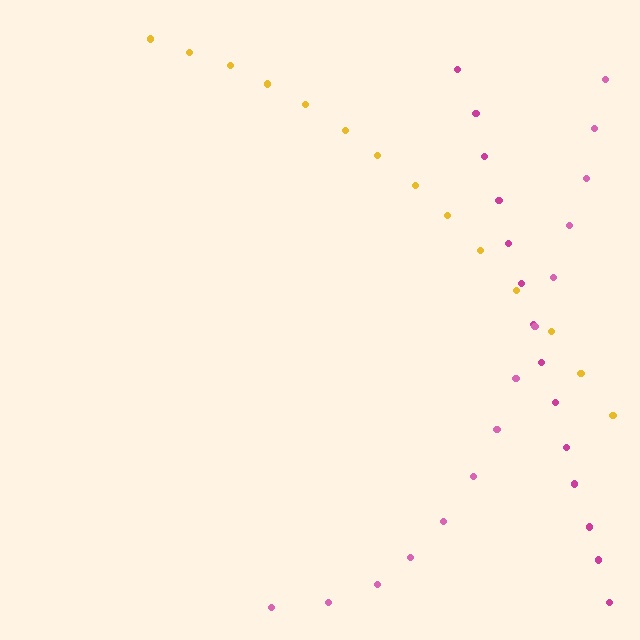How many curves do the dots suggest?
There are 3 distinct paths.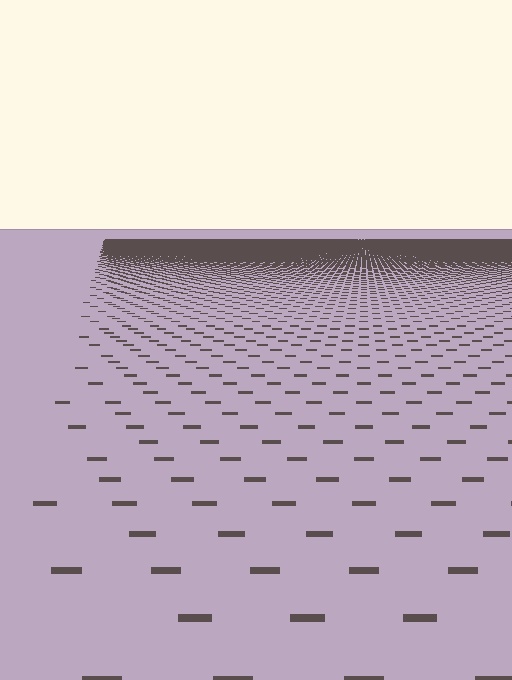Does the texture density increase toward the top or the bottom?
Density increases toward the top.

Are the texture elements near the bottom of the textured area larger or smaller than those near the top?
Larger. Near the bottom, elements are closer to the viewer and appear at a bigger on-screen size.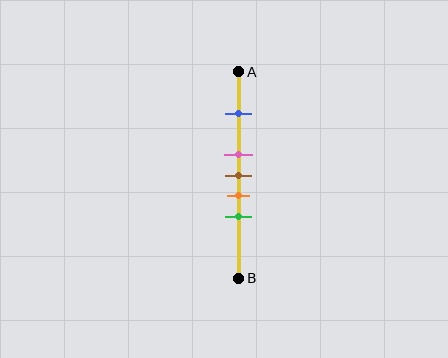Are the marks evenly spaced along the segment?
No, the marks are not evenly spaced.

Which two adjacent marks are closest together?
The pink and brown marks are the closest adjacent pair.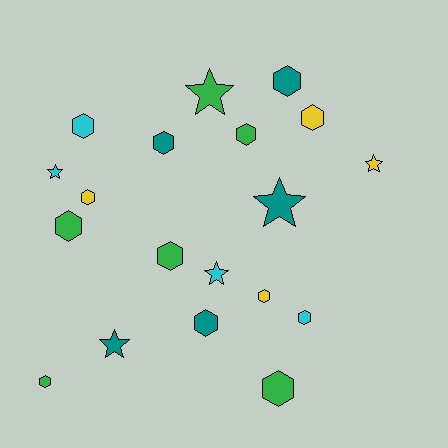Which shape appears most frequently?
Hexagon, with 13 objects.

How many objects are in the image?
There are 19 objects.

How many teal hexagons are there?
There are 3 teal hexagons.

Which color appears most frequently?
Green, with 6 objects.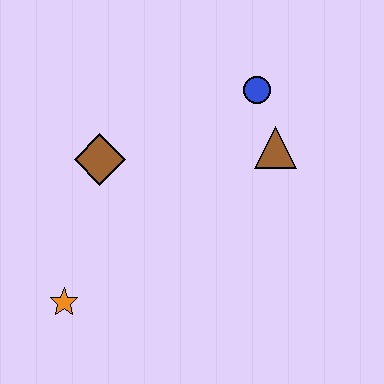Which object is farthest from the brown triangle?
The orange star is farthest from the brown triangle.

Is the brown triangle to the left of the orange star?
No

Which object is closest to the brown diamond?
The orange star is closest to the brown diamond.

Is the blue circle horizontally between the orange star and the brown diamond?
No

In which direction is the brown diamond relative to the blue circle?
The brown diamond is to the left of the blue circle.